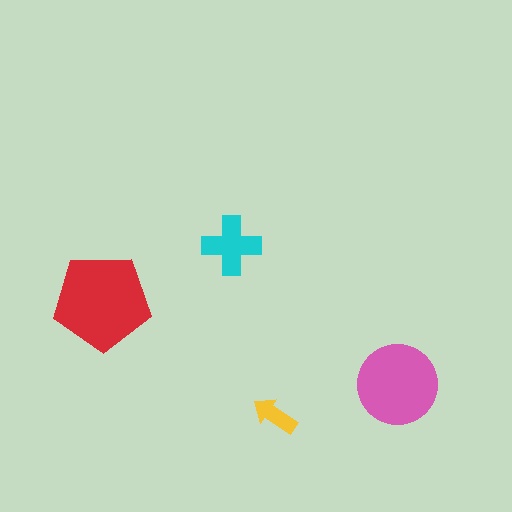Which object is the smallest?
The yellow arrow.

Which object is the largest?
The red pentagon.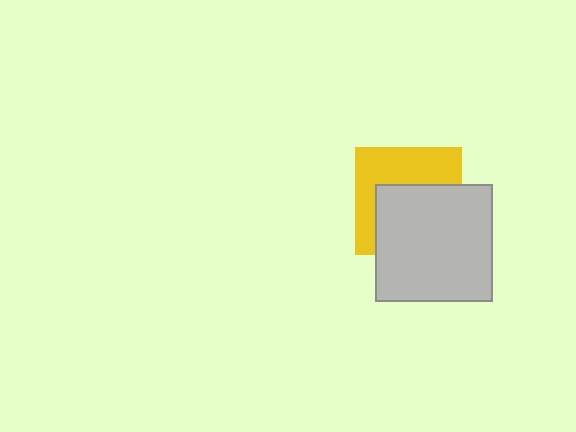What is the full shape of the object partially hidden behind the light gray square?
The partially hidden object is a yellow square.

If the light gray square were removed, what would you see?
You would see the complete yellow square.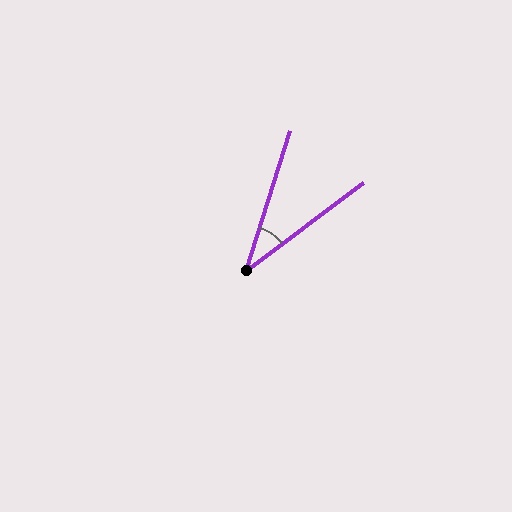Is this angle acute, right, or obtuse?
It is acute.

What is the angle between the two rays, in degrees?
Approximately 36 degrees.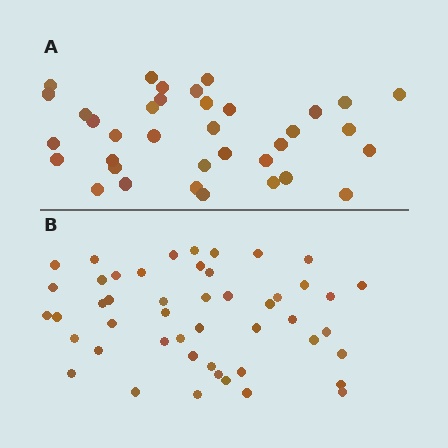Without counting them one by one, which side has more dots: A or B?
Region B (the bottom region) has more dots.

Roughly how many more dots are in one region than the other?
Region B has roughly 12 or so more dots than region A.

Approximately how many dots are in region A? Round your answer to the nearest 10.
About 40 dots. (The exact count is 36, which rounds to 40.)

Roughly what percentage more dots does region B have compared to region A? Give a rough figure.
About 35% more.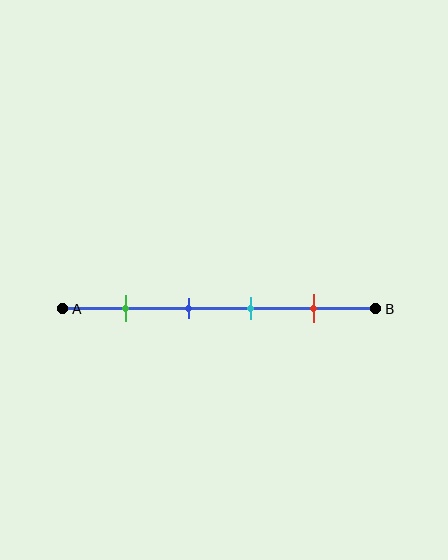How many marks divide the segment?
There are 4 marks dividing the segment.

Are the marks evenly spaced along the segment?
Yes, the marks are approximately evenly spaced.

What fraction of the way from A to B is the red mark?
The red mark is approximately 80% (0.8) of the way from A to B.